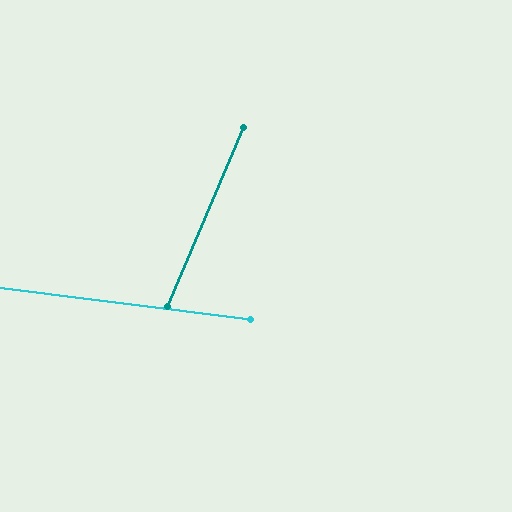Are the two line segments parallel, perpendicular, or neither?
Neither parallel nor perpendicular — they differ by about 74°.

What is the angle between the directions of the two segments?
Approximately 74 degrees.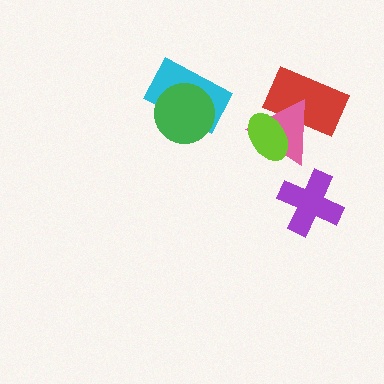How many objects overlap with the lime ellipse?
2 objects overlap with the lime ellipse.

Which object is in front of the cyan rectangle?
The green circle is in front of the cyan rectangle.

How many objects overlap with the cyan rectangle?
1 object overlaps with the cyan rectangle.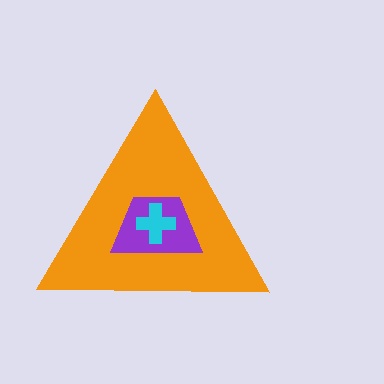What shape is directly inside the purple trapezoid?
The cyan cross.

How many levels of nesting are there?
3.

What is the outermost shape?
The orange triangle.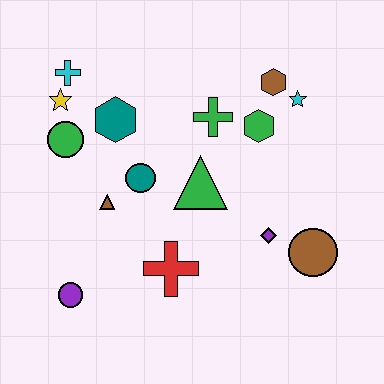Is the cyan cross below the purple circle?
No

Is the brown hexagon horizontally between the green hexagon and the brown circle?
Yes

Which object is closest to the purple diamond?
The brown circle is closest to the purple diamond.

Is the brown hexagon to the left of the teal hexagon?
No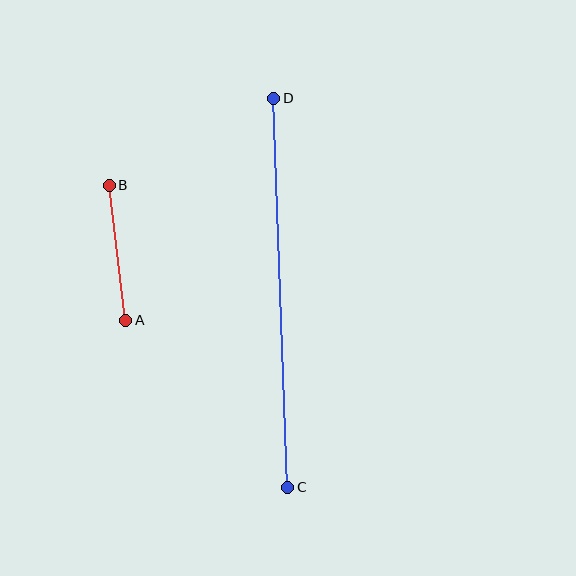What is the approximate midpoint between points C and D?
The midpoint is at approximately (281, 293) pixels.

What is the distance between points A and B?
The distance is approximately 136 pixels.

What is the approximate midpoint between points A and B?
The midpoint is at approximately (117, 253) pixels.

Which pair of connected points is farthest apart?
Points C and D are farthest apart.